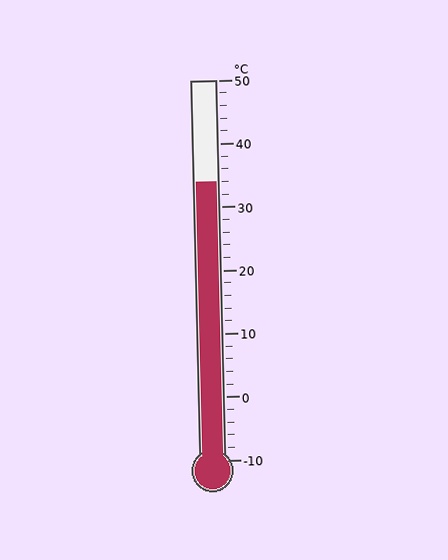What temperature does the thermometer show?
The thermometer shows approximately 34°C.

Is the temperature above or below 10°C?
The temperature is above 10°C.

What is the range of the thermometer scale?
The thermometer scale ranges from -10°C to 50°C.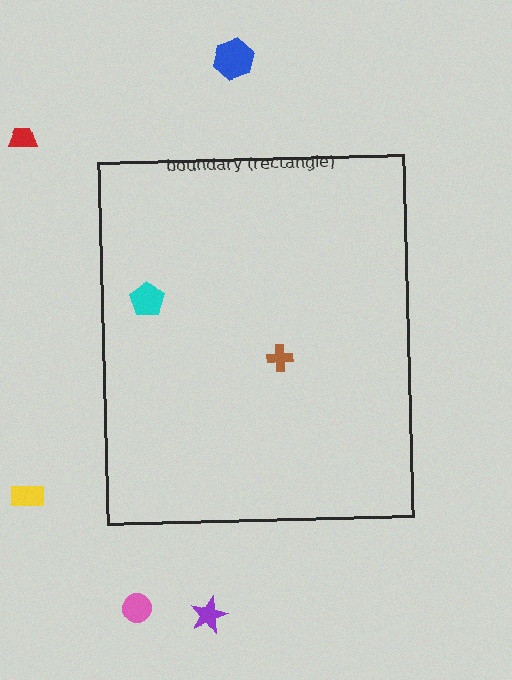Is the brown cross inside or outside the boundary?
Inside.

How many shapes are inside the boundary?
2 inside, 5 outside.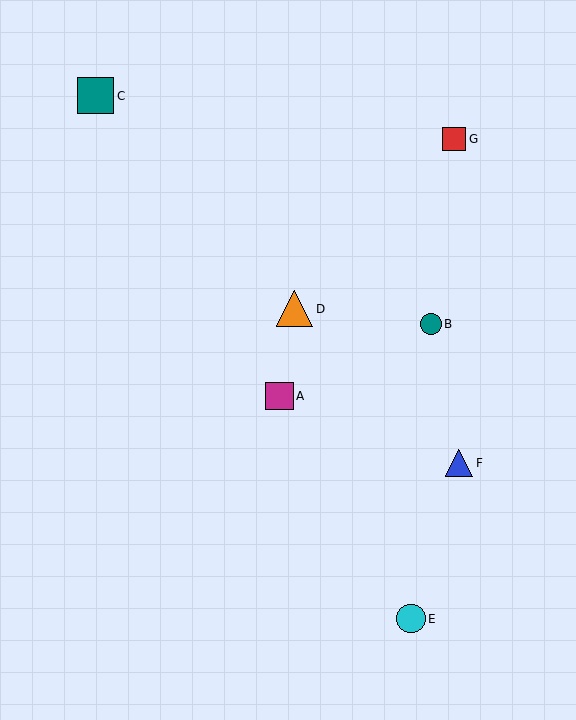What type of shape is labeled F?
Shape F is a blue triangle.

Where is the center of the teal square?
The center of the teal square is at (96, 96).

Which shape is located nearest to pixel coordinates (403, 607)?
The cyan circle (labeled E) at (411, 619) is nearest to that location.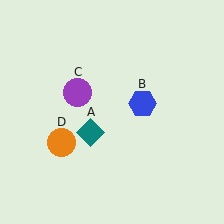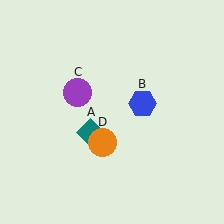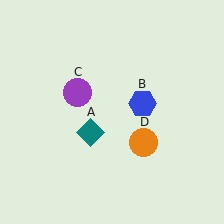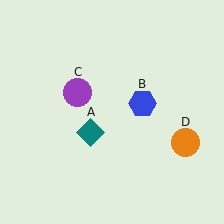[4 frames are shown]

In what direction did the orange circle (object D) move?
The orange circle (object D) moved right.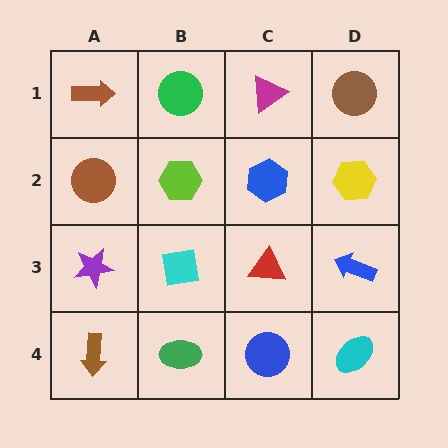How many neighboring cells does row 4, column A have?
2.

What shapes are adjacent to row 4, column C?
A red triangle (row 3, column C), a green ellipse (row 4, column B), a cyan ellipse (row 4, column D).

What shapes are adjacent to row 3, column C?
A blue hexagon (row 2, column C), a blue circle (row 4, column C), a cyan square (row 3, column B), a blue arrow (row 3, column D).